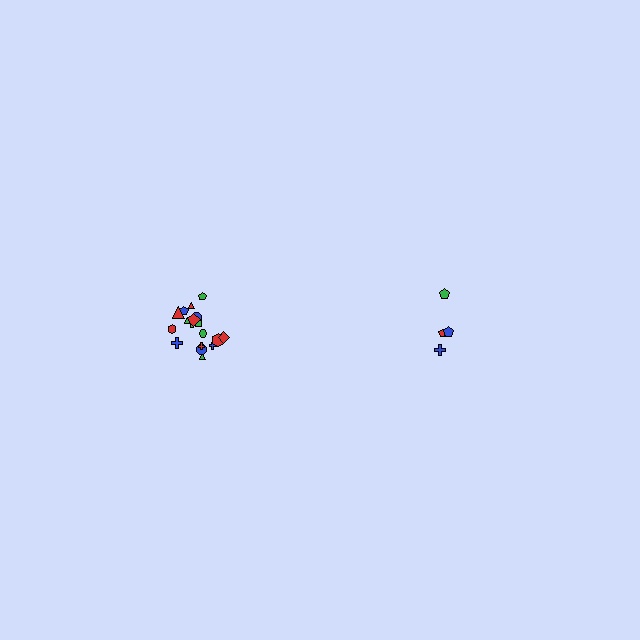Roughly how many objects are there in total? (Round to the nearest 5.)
Roughly 20 objects in total.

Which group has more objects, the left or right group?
The left group.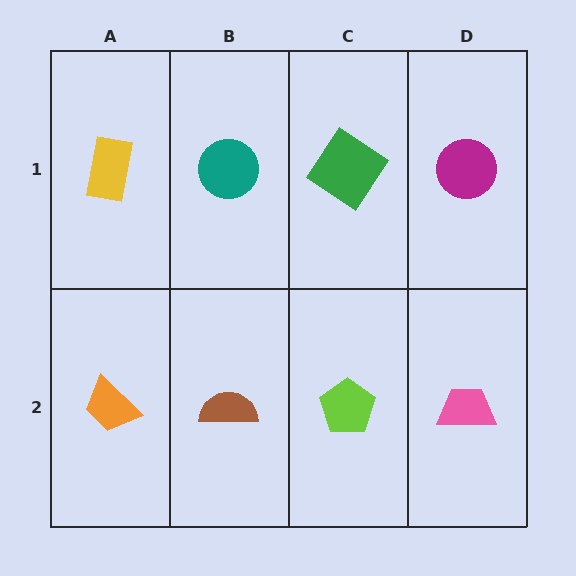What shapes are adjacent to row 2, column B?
A teal circle (row 1, column B), an orange trapezoid (row 2, column A), a lime pentagon (row 2, column C).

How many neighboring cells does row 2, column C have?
3.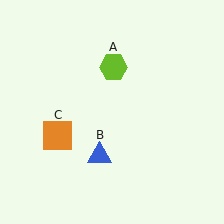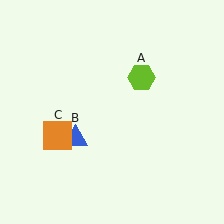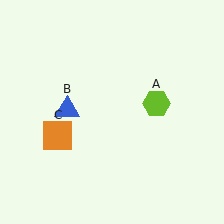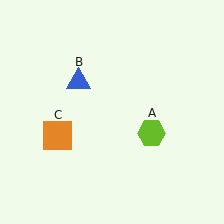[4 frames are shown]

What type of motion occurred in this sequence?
The lime hexagon (object A), blue triangle (object B) rotated clockwise around the center of the scene.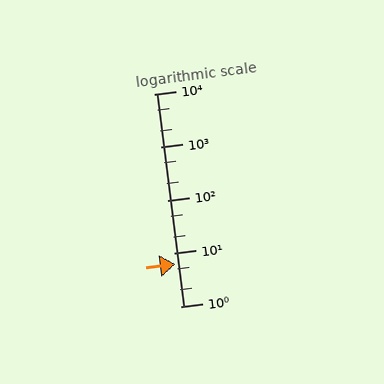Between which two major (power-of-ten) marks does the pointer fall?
The pointer is between 1 and 10.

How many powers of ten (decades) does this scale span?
The scale spans 4 decades, from 1 to 10000.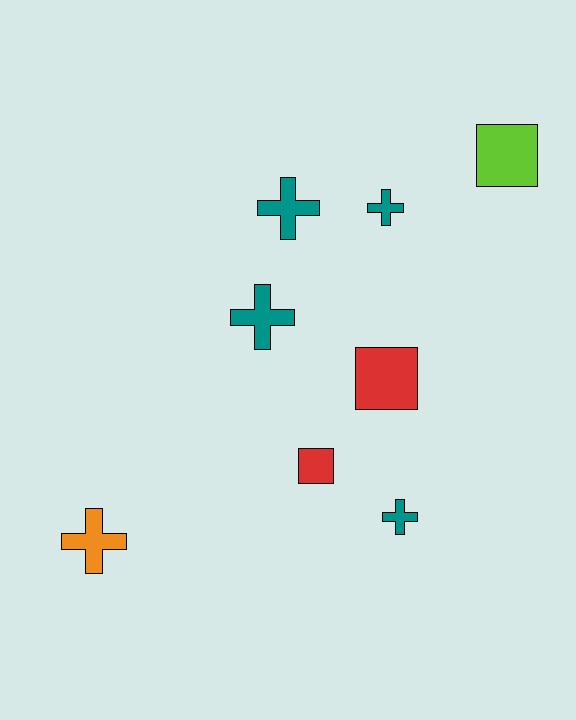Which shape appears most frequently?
Cross, with 5 objects.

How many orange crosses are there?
There is 1 orange cross.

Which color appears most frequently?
Teal, with 4 objects.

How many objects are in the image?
There are 8 objects.